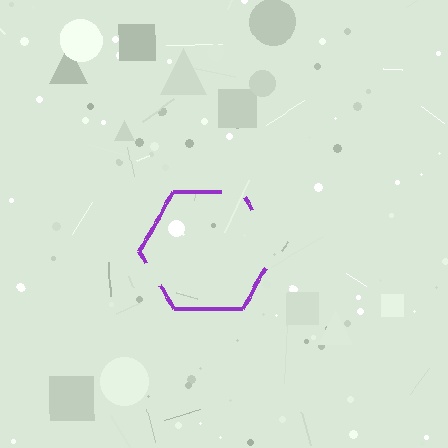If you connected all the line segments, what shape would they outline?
They would outline a hexagon.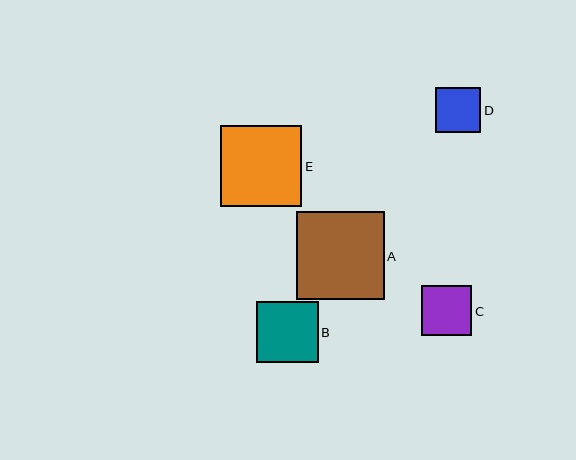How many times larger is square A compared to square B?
Square A is approximately 1.4 times the size of square B.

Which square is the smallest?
Square D is the smallest with a size of approximately 45 pixels.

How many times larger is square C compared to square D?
Square C is approximately 1.1 times the size of square D.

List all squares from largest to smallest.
From largest to smallest: A, E, B, C, D.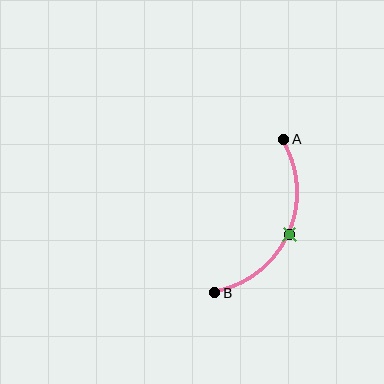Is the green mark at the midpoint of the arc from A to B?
Yes. The green mark lies on the arc at equal arc-length from both A and B — it is the arc midpoint.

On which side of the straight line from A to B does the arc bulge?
The arc bulges to the right of the straight line connecting A and B.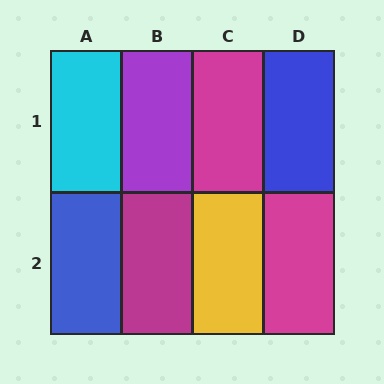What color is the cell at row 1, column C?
Magenta.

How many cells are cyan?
1 cell is cyan.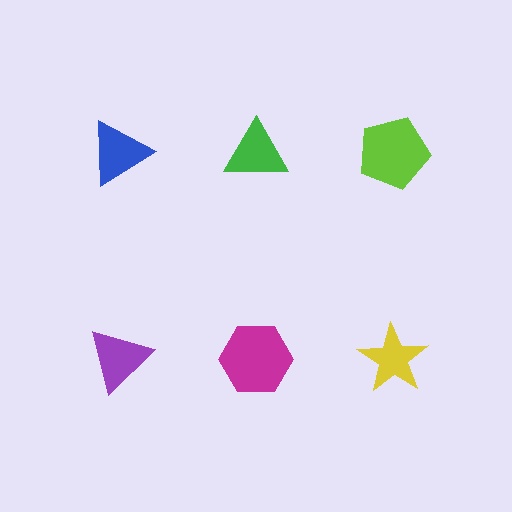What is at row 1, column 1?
A blue triangle.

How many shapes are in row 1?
3 shapes.